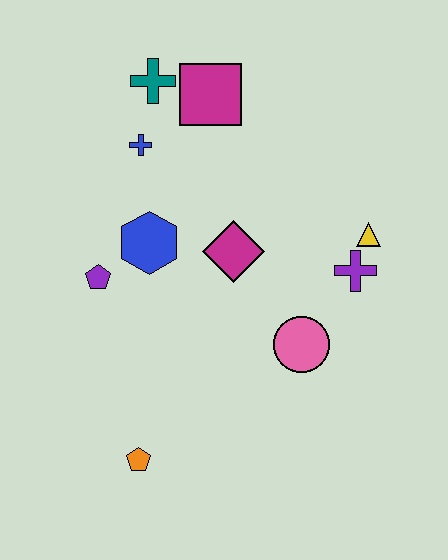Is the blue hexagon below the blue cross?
Yes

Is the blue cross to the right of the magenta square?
No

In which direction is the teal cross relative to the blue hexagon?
The teal cross is above the blue hexagon.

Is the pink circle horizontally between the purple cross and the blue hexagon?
Yes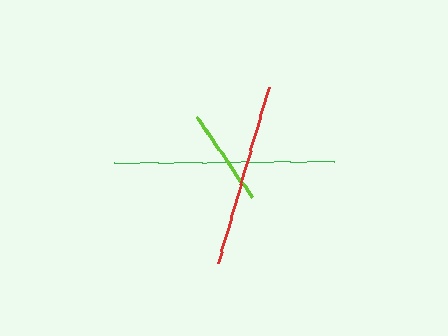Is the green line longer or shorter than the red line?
The green line is longer than the red line.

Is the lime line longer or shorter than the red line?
The red line is longer than the lime line.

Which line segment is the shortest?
The lime line is the shortest at approximately 97 pixels.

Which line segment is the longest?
The green line is the longest at approximately 221 pixels.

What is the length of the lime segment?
The lime segment is approximately 97 pixels long.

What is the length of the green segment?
The green segment is approximately 221 pixels long.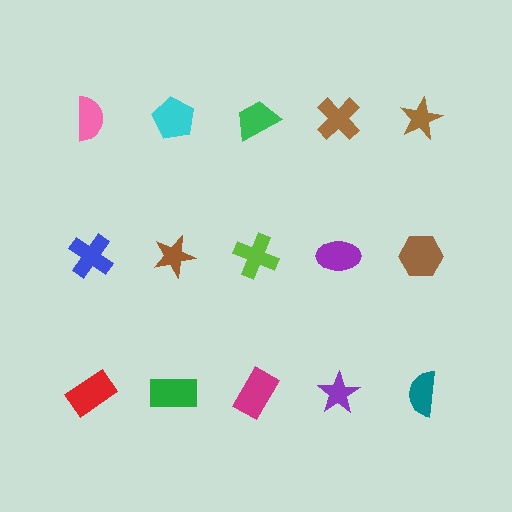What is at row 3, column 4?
A purple star.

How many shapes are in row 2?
5 shapes.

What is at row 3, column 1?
A red rectangle.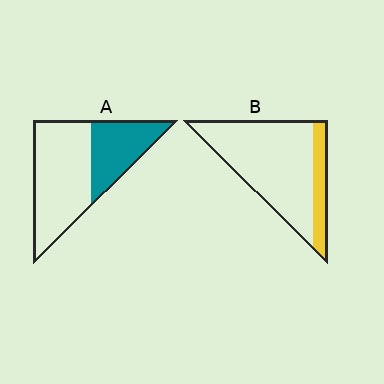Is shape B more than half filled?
No.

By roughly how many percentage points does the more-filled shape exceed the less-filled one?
By roughly 15 percentage points (A over B).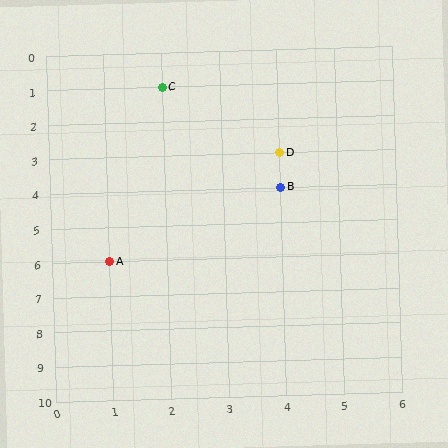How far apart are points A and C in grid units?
Points A and C are 1 column and 5 rows apart (about 5.1 grid units diagonally).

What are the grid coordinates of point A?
Point A is at grid coordinates (1, 6).